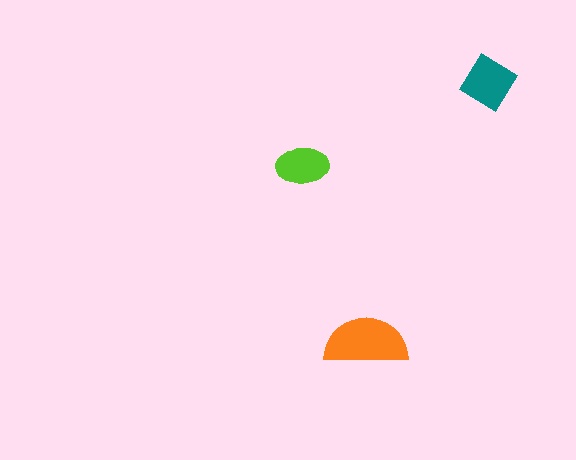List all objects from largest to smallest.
The orange semicircle, the teal diamond, the lime ellipse.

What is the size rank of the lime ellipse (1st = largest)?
3rd.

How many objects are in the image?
There are 3 objects in the image.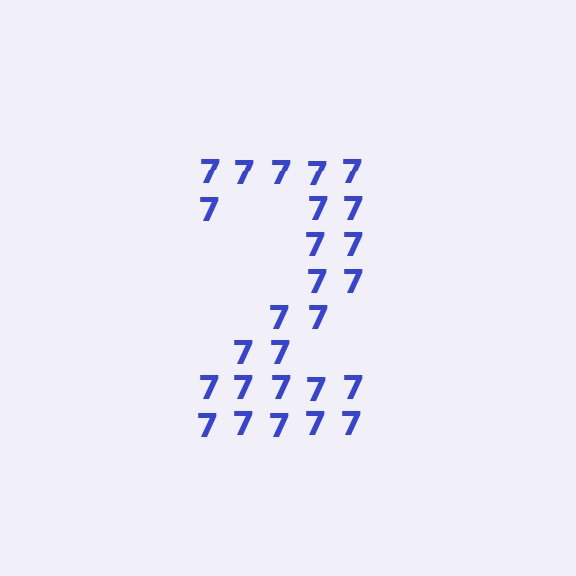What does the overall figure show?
The overall figure shows the digit 2.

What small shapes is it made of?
It is made of small digit 7's.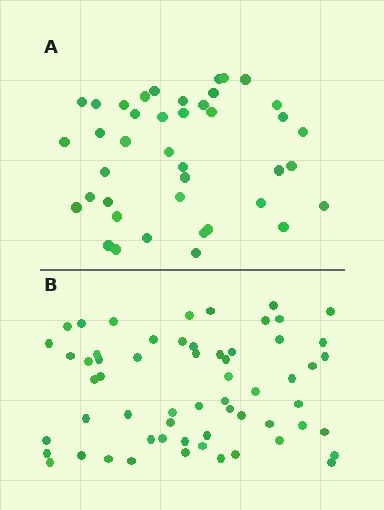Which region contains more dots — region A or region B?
Region B (the bottom region) has more dots.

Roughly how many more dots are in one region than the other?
Region B has approximately 20 more dots than region A.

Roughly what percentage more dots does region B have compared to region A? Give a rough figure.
About 45% more.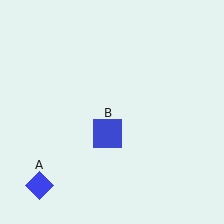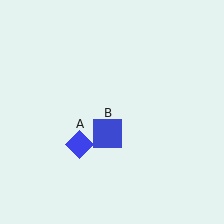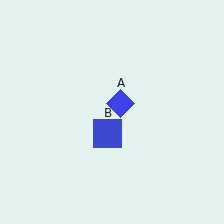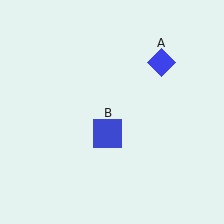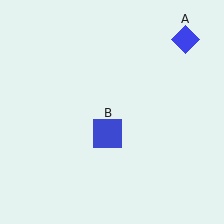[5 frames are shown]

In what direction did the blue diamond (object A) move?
The blue diamond (object A) moved up and to the right.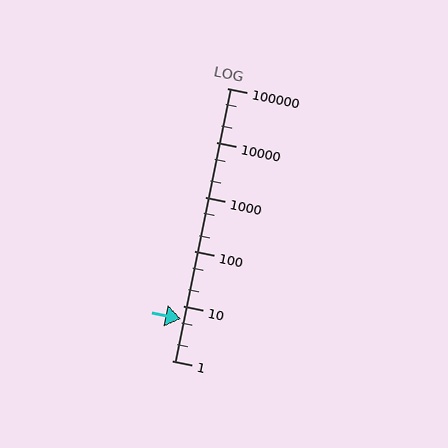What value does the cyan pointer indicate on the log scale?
The pointer indicates approximately 5.7.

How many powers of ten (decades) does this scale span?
The scale spans 5 decades, from 1 to 100000.